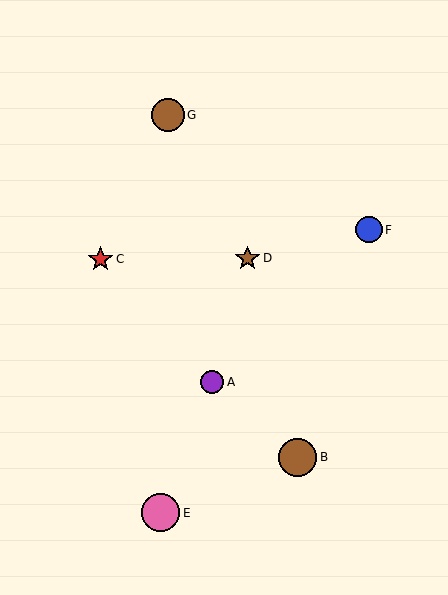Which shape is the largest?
The pink circle (labeled E) is the largest.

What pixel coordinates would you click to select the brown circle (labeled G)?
Click at (168, 115) to select the brown circle G.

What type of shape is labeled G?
Shape G is a brown circle.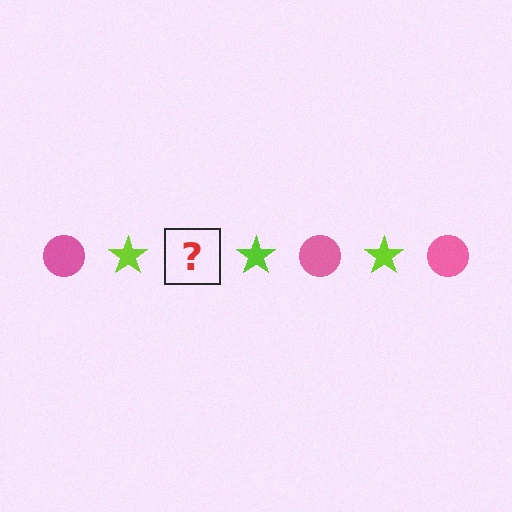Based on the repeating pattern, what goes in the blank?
The blank should be a pink circle.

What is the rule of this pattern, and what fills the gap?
The rule is that the pattern alternates between pink circle and lime star. The gap should be filled with a pink circle.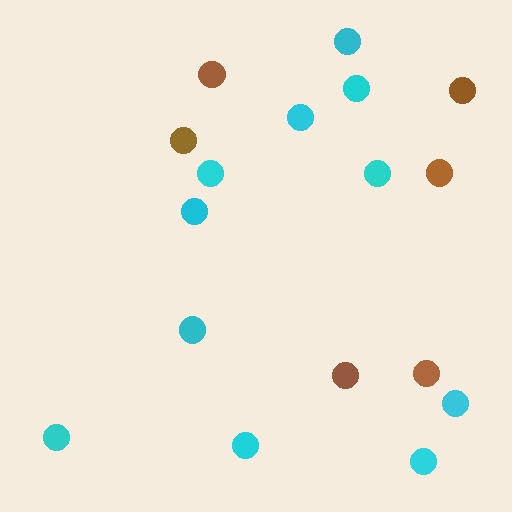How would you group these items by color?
There are 2 groups: one group of cyan circles (11) and one group of brown circles (6).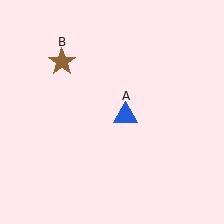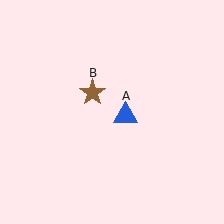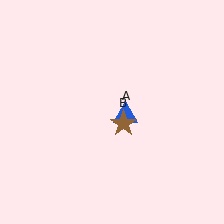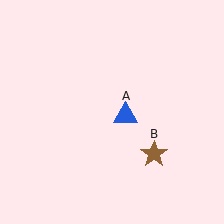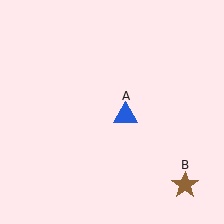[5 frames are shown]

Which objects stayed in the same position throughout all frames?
Blue triangle (object A) remained stationary.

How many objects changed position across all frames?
1 object changed position: brown star (object B).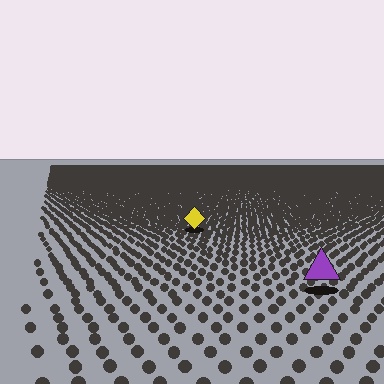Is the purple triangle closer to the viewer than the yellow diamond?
Yes. The purple triangle is closer — you can tell from the texture gradient: the ground texture is coarser near it.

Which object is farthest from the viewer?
The yellow diamond is farthest from the viewer. It appears smaller and the ground texture around it is denser.